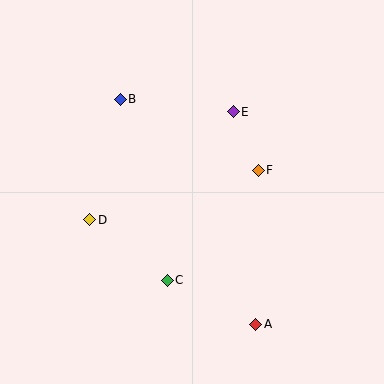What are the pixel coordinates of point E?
Point E is at (233, 112).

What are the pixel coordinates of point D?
Point D is at (90, 220).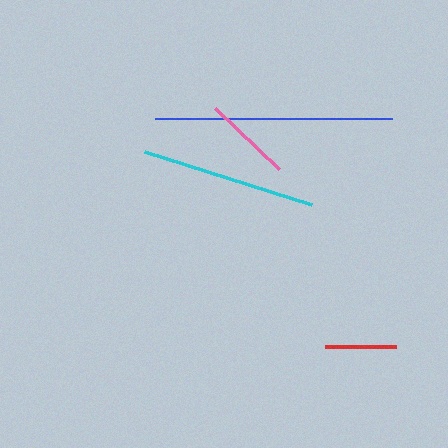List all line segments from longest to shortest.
From longest to shortest: blue, cyan, pink, red.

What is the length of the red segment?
The red segment is approximately 71 pixels long.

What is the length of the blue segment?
The blue segment is approximately 237 pixels long.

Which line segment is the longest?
The blue line is the longest at approximately 237 pixels.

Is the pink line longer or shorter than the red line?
The pink line is longer than the red line.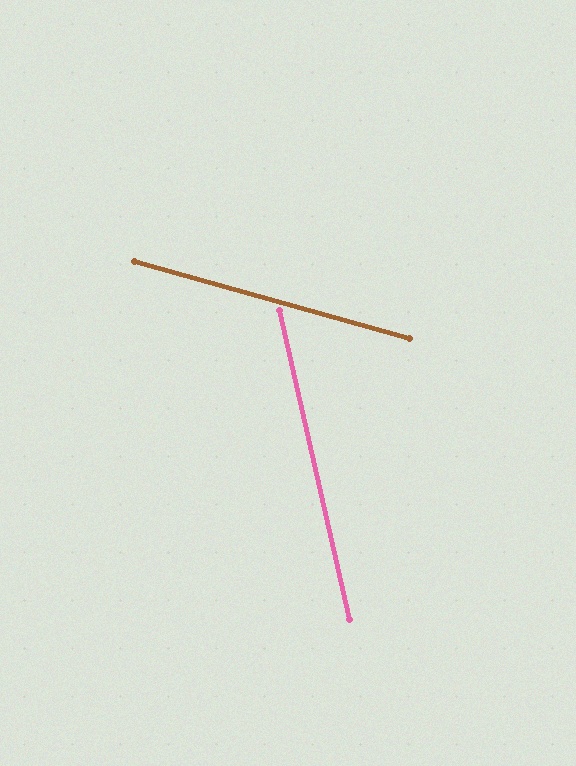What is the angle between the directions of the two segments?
Approximately 62 degrees.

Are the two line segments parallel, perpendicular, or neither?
Neither parallel nor perpendicular — they differ by about 62°.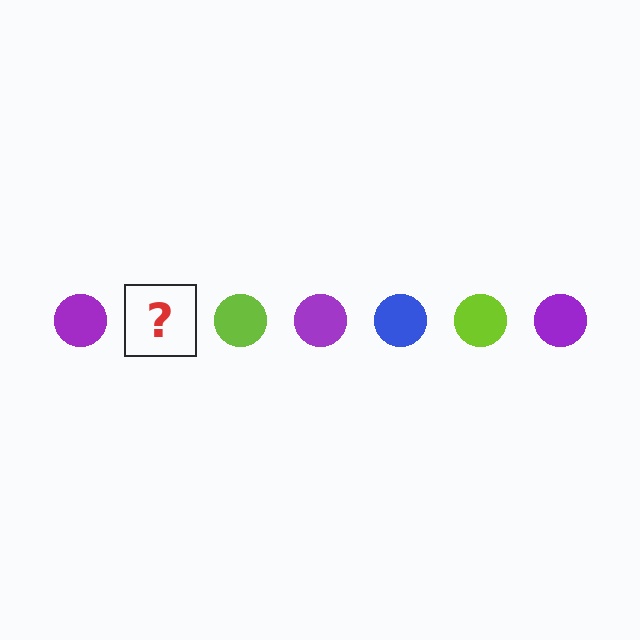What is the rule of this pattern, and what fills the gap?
The rule is that the pattern cycles through purple, blue, lime circles. The gap should be filled with a blue circle.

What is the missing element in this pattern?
The missing element is a blue circle.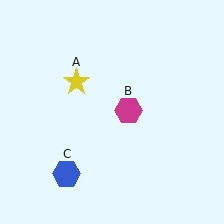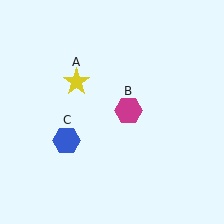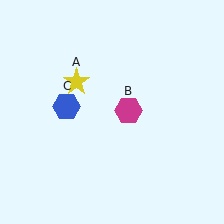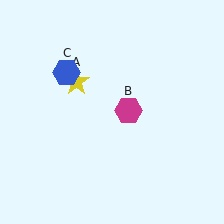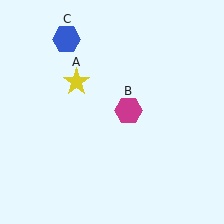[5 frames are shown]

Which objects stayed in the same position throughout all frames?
Yellow star (object A) and magenta hexagon (object B) remained stationary.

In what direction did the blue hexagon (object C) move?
The blue hexagon (object C) moved up.